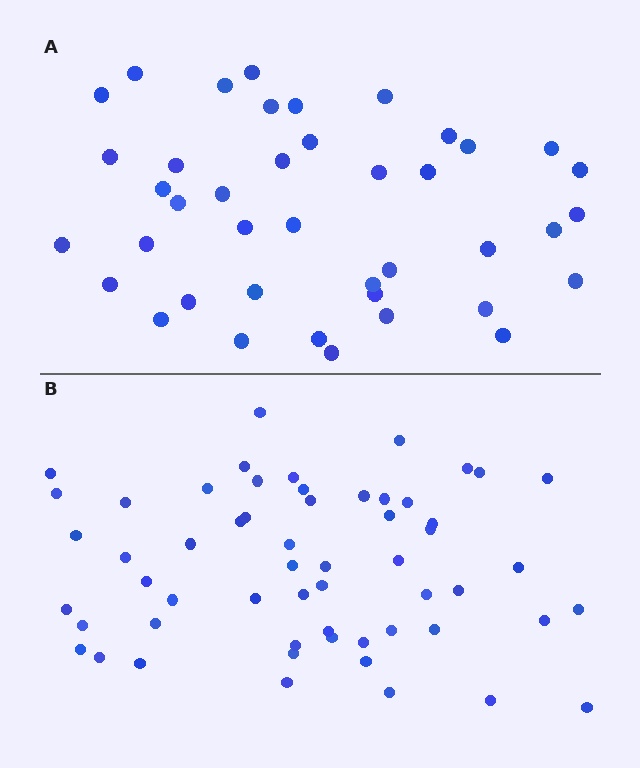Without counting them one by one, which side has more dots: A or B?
Region B (the bottom region) has more dots.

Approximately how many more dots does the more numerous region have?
Region B has approximately 15 more dots than region A.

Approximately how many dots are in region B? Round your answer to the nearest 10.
About 60 dots. (The exact count is 57, which rounds to 60.)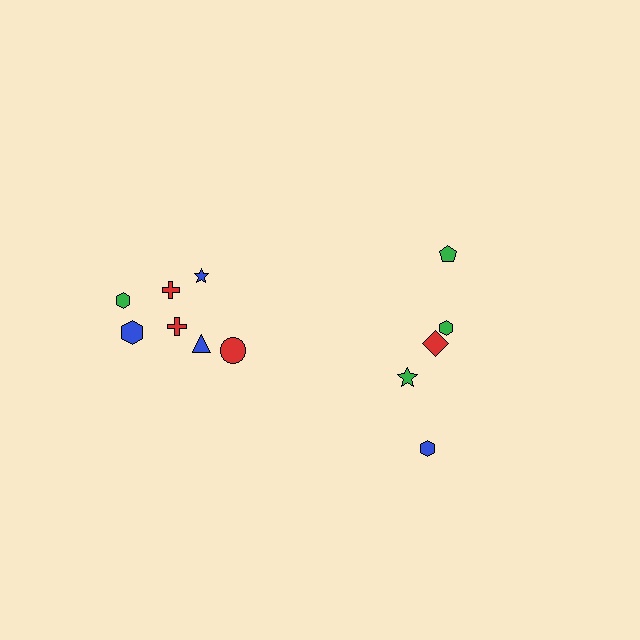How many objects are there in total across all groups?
There are 12 objects.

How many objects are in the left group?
There are 7 objects.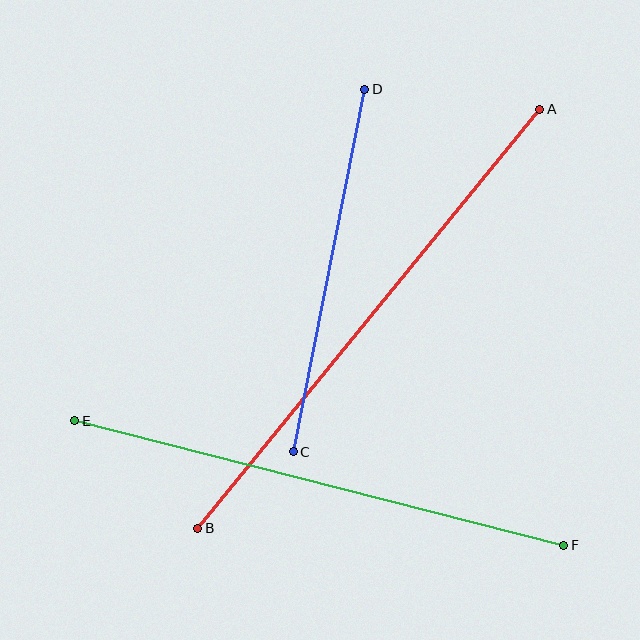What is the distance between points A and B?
The distance is approximately 541 pixels.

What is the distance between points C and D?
The distance is approximately 369 pixels.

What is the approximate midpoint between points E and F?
The midpoint is at approximately (319, 483) pixels.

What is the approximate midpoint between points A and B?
The midpoint is at approximately (369, 319) pixels.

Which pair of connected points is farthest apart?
Points A and B are farthest apart.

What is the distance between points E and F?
The distance is approximately 505 pixels.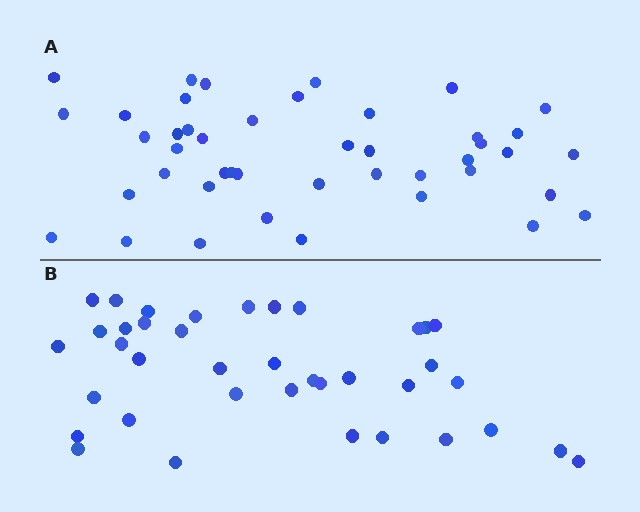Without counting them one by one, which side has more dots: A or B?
Region A (the top region) has more dots.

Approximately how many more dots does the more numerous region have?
Region A has about 6 more dots than region B.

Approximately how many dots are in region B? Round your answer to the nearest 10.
About 40 dots. (The exact count is 38, which rounds to 40.)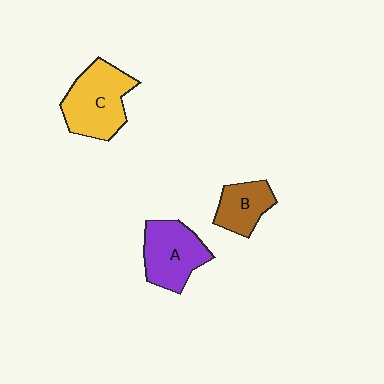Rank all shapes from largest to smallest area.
From largest to smallest: C (yellow), A (purple), B (brown).